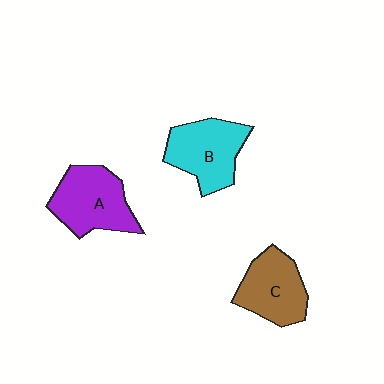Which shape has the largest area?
Shape A (purple).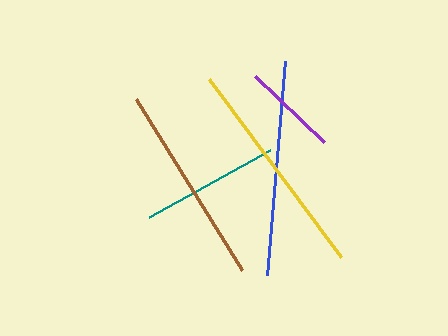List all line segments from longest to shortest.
From longest to shortest: yellow, blue, brown, teal, purple.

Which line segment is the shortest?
The purple line is the shortest at approximately 96 pixels.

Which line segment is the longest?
The yellow line is the longest at approximately 222 pixels.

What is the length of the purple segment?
The purple segment is approximately 96 pixels long.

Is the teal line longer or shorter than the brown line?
The brown line is longer than the teal line.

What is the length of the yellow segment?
The yellow segment is approximately 222 pixels long.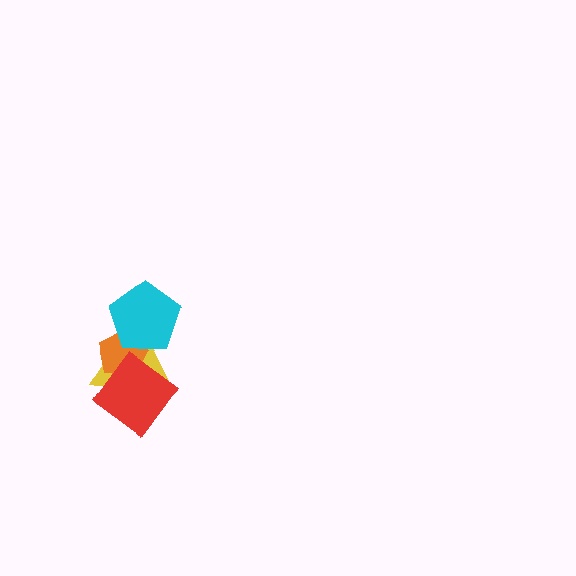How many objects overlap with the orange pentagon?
3 objects overlap with the orange pentagon.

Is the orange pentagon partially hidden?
Yes, it is partially covered by another shape.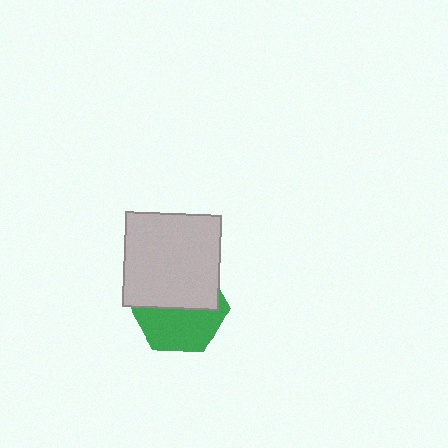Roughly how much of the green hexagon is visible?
About half of it is visible (roughly 48%).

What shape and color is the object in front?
The object in front is a light gray square.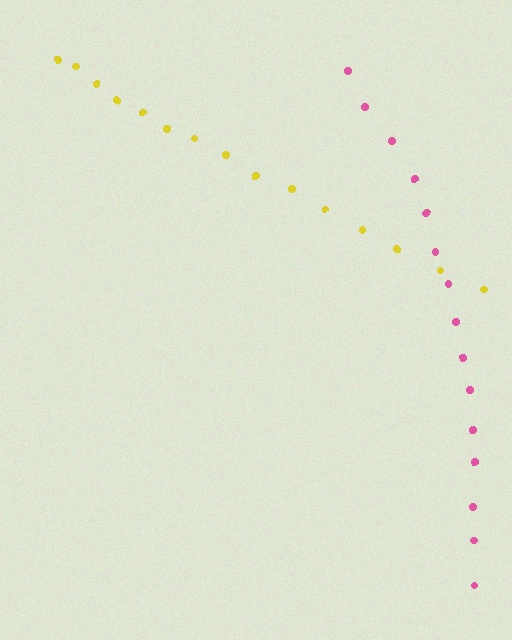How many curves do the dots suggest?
There are 2 distinct paths.